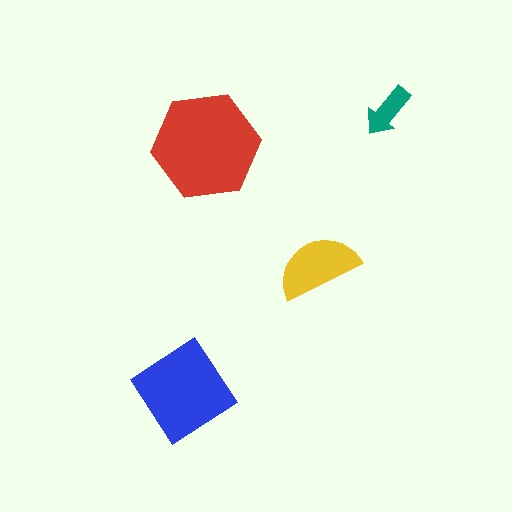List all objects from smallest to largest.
The teal arrow, the yellow semicircle, the blue diamond, the red hexagon.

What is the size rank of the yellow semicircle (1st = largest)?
3rd.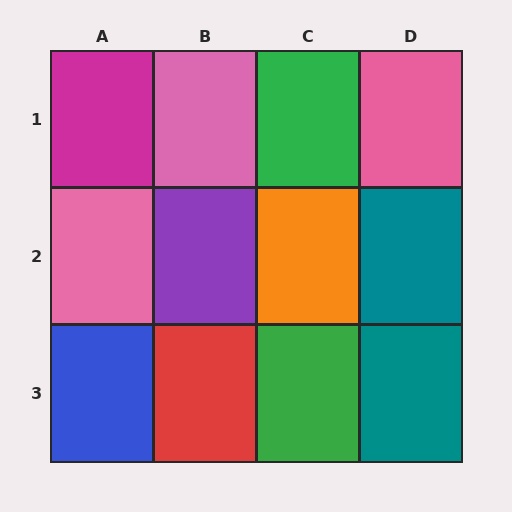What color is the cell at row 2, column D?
Teal.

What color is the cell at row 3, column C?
Green.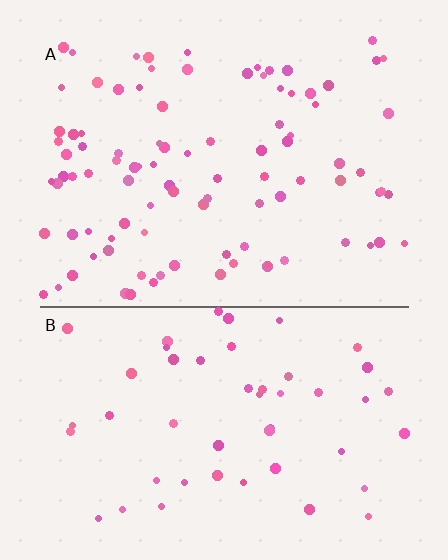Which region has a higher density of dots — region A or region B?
A (the top).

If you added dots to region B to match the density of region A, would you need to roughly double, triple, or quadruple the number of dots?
Approximately double.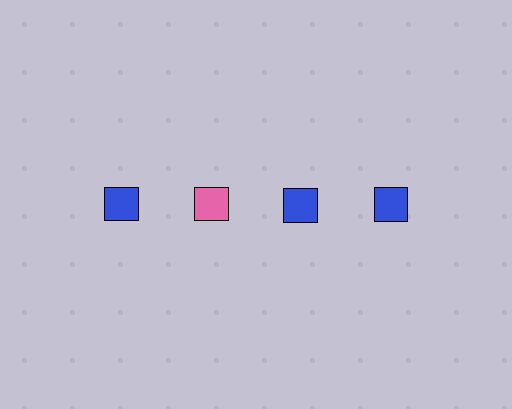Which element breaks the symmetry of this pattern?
The pink square in the top row, second from left column breaks the symmetry. All other shapes are blue squares.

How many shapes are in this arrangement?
There are 4 shapes arranged in a grid pattern.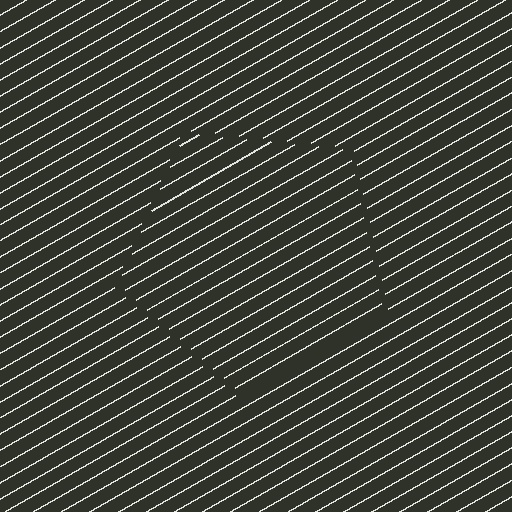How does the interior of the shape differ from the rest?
The interior of the shape contains the same grating, shifted by half a period — the contour is defined by the phase discontinuity where line-ends from the inner and outer gratings abut.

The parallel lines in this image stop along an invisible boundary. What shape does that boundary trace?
An illusory pentagon. The interior of the shape contains the same grating, shifted by half a period — the contour is defined by the phase discontinuity where line-ends from the inner and outer gratings abut.